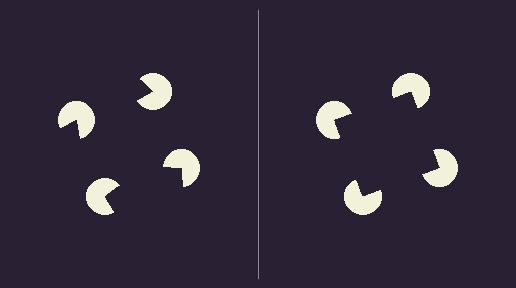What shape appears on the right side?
An illusory square.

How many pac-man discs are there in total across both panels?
8 — 4 on each side.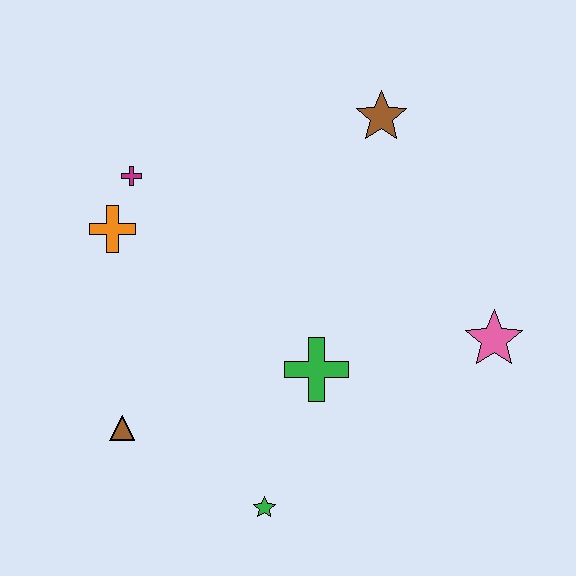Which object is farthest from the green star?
The brown star is farthest from the green star.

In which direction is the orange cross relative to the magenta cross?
The orange cross is below the magenta cross.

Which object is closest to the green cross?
The green star is closest to the green cross.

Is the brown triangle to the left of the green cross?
Yes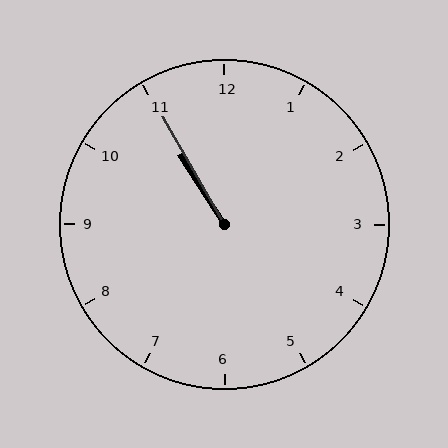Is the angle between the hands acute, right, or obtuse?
It is acute.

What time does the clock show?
10:55.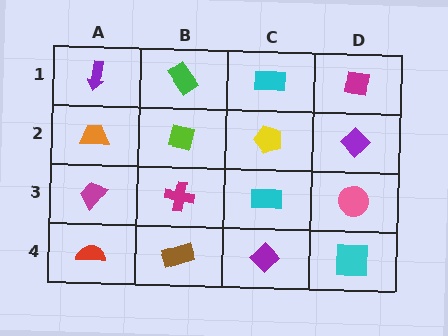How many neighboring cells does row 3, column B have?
4.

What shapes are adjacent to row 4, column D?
A pink circle (row 3, column D), a purple diamond (row 4, column C).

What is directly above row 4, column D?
A pink circle.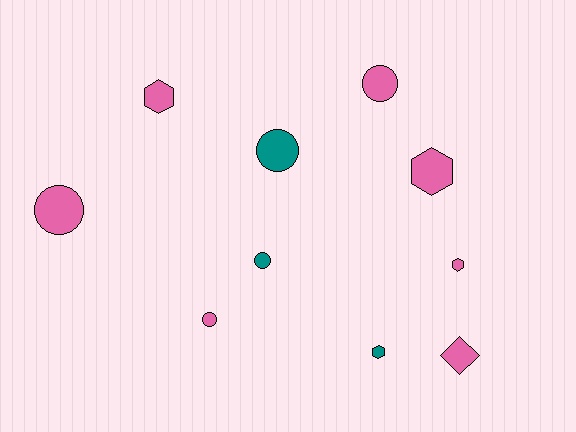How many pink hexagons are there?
There are 3 pink hexagons.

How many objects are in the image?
There are 10 objects.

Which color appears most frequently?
Pink, with 7 objects.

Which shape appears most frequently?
Circle, with 5 objects.